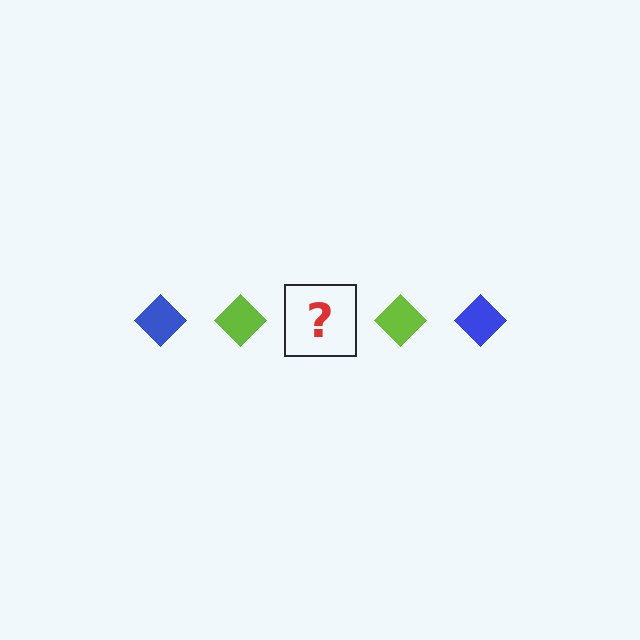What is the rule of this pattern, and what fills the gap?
The rule is that the pattern cycles through blue, lime diamonds. The gap should be filled with a blue diamond.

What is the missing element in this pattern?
The missing element is a blue diamond.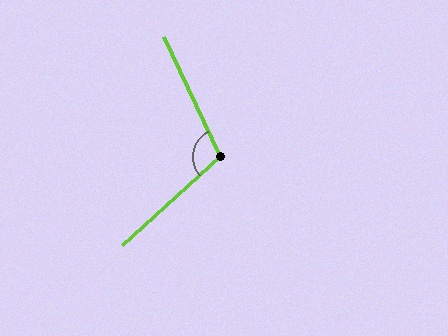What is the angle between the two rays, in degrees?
Approximately 107 degrees.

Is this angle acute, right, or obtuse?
It is obtuse.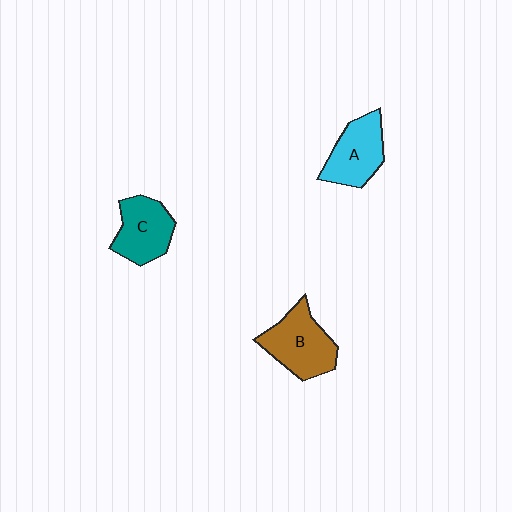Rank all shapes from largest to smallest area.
From largest to smallest: B (brown), A (cyan), C (teal).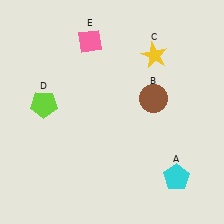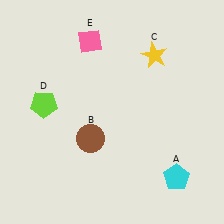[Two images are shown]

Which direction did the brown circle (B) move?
The brown circle (B) moved left.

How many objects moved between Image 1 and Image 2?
1 object moved between the two images.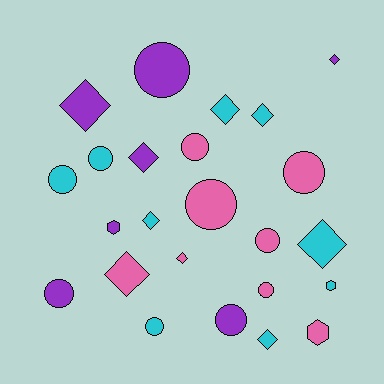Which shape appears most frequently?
Circle, with 11 objects.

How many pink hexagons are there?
There is 1 pink hexagon.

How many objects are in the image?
There are 24 objects.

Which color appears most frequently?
Cyan, with 9 objects.